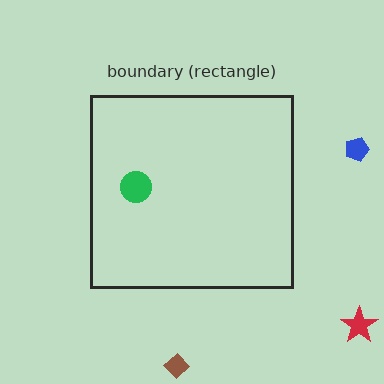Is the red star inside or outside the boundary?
Outside.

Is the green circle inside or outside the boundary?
Inside.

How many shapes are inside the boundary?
1 inside, 3 outside.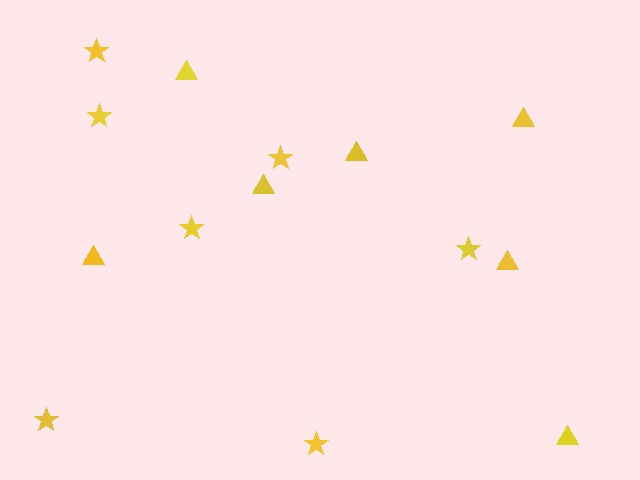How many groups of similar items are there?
There are 2 groups: one group of stars (7) and one group of triangles (7).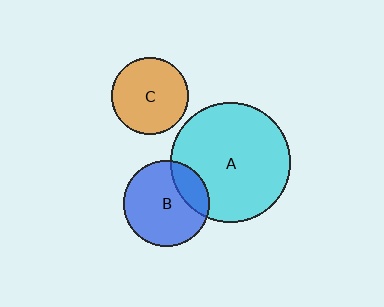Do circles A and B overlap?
Yes.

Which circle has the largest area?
Circle A (cyan).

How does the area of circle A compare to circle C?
Approximately 2.4 times.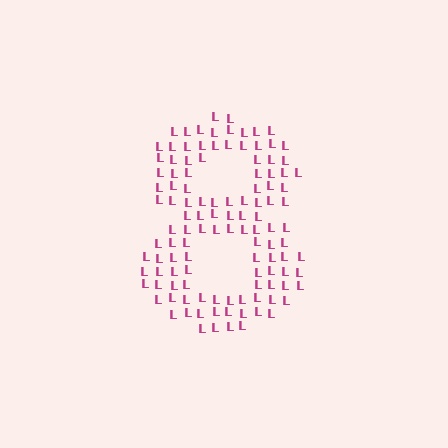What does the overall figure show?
The overall figure shows the digit 8.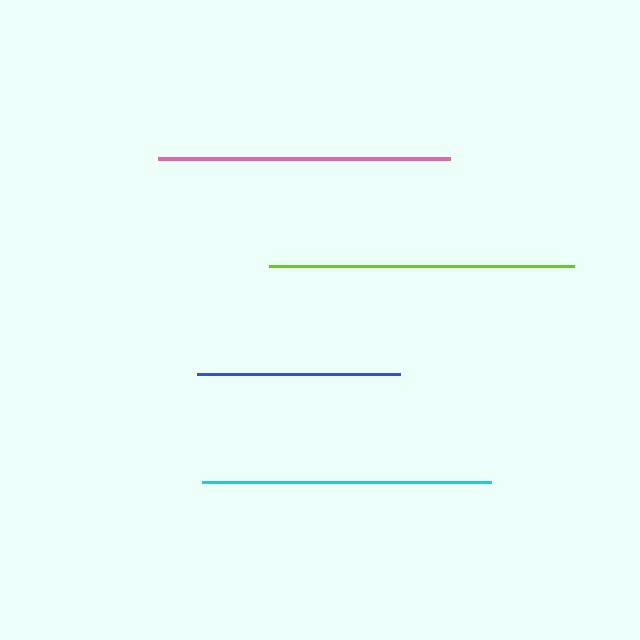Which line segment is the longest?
The lime line is the longest at approximately 305 pixels.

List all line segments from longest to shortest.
From longest to shortest: lime, pink, cyan, blue.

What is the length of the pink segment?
The pink segment is approximately 292 pixels long.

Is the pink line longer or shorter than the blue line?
The pink line is longer than the blue line.